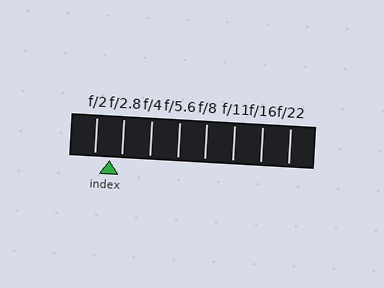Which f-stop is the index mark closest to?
The index mark is closest to f/2.8.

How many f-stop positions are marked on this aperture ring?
There are 8 f-stop positions marked.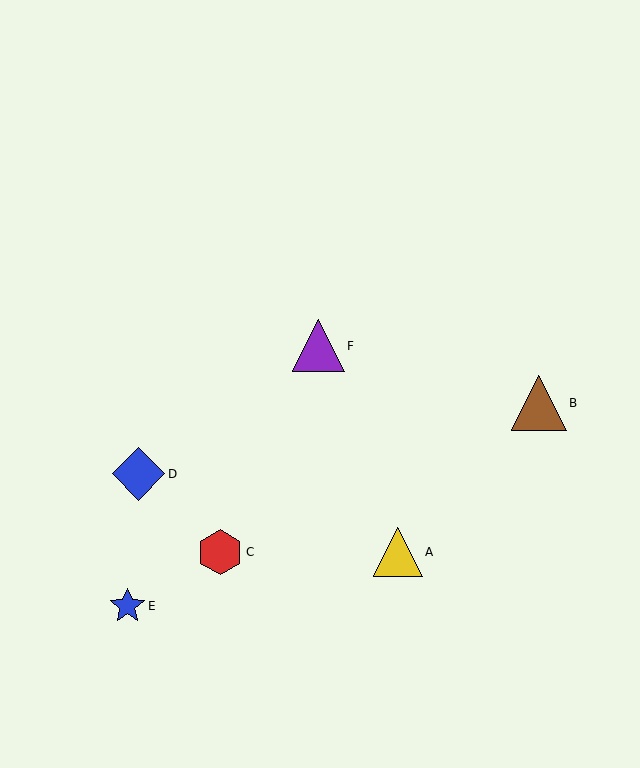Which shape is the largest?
The brown triangle (labeled B) is the largest.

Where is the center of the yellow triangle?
The center of the yellow triangle is at (398, 552).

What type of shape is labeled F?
Shape F is a purple triangle.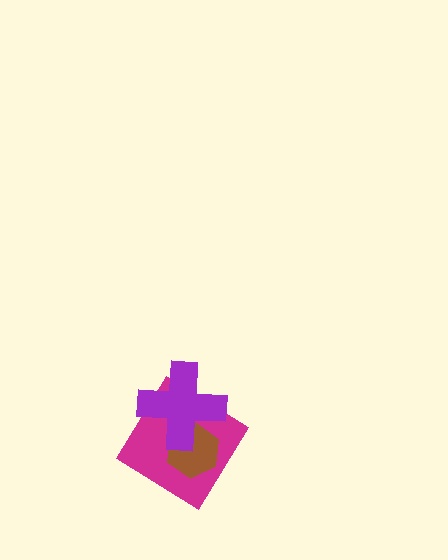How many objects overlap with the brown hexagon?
2 objects overlap with the brown hexagon.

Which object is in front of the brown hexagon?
The purple cross is in front of the brown hexagon.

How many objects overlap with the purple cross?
2 objects overlap with the purple cross.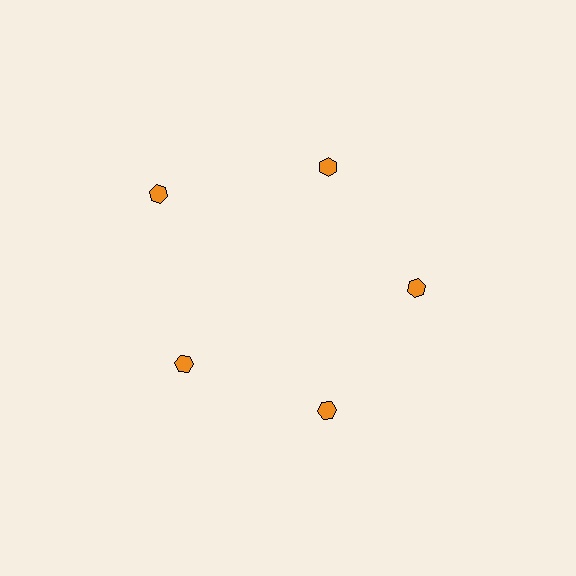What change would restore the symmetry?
The symmetry would be restored by moving it inward, back onto the ring so that all 5 hexagons sit at equal angles and equal distance from the center.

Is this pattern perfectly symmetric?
No. The 5 orange hexagons are arranged in a ring, but one element near the 10 o'clock position is pushed outward from the center, breaking the 5-fold rotational symmetry.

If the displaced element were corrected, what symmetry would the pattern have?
It would have 5-fold rotational symmetry — the pattern would map onto itself every 72 degrees.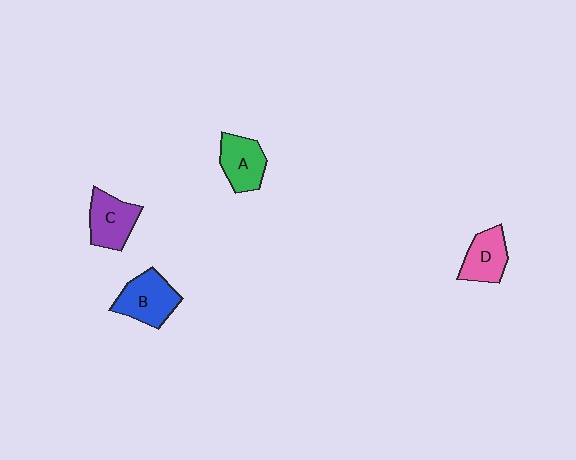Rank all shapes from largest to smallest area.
From largest to smallest: B (blue), C (purple), A (green), D (pink).